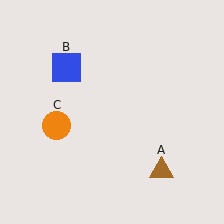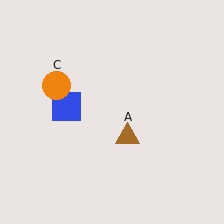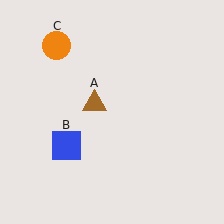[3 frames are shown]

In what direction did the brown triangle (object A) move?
The brown triangle (object A) moved up and to the left.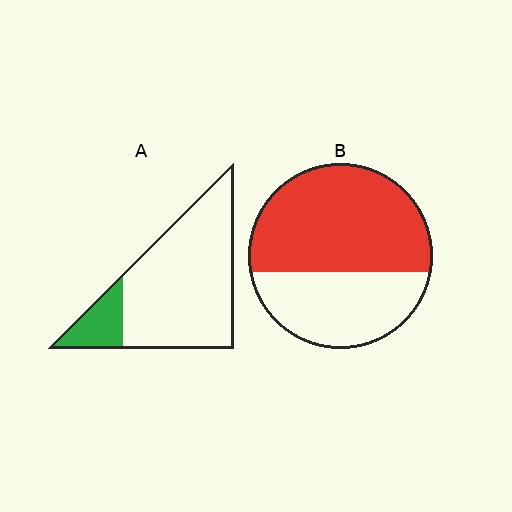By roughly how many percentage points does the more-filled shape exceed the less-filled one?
By roughly 45 percentage points (B over A).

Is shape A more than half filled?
No.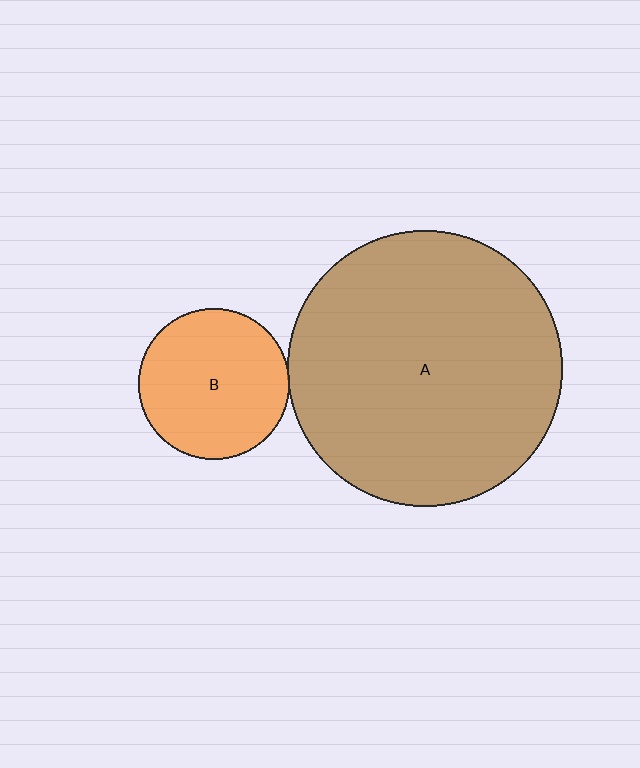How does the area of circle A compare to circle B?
Approximately 3.3 times.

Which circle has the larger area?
Circle A (brown).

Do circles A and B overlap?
Yes.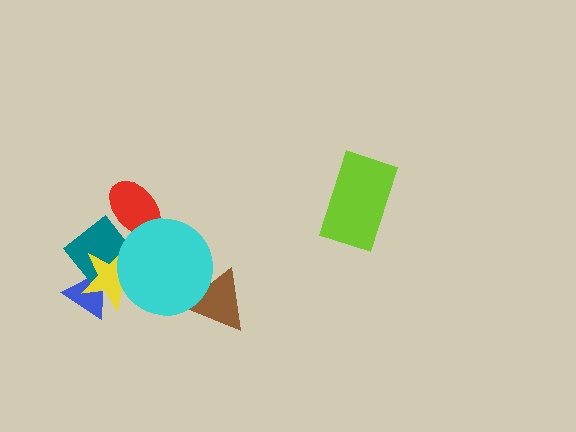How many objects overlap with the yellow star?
3 objects overlap with the yellow star.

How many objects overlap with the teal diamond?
4 objects overlap with the teal diamond.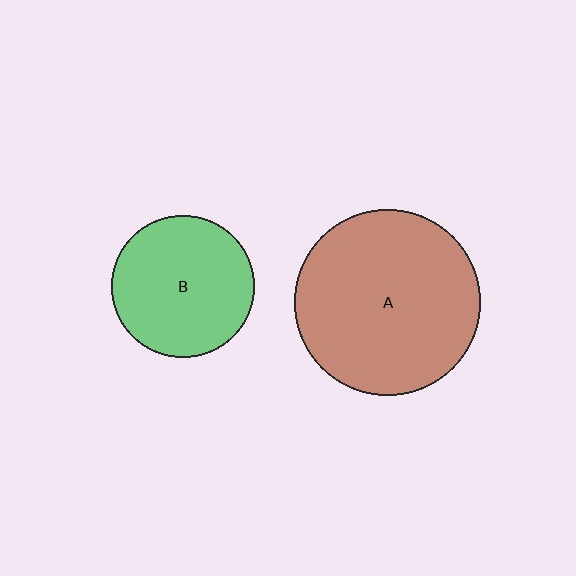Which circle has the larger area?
Circle A (brown).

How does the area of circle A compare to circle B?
Approximately 1.7 times.